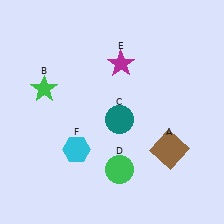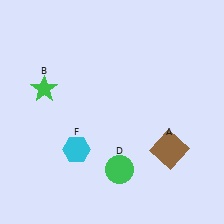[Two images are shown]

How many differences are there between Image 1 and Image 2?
There are 2 differences between the two images.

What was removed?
The teal circle (C), the magenta star (E) were removed in Image 2.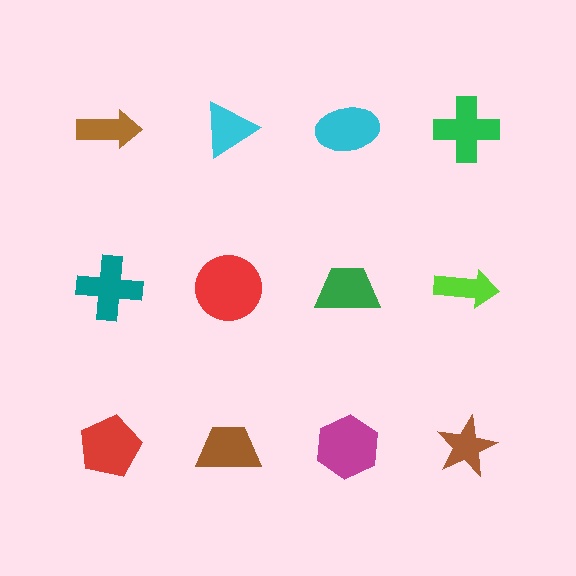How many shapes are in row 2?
4 shapes.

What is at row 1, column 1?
A brown arrow.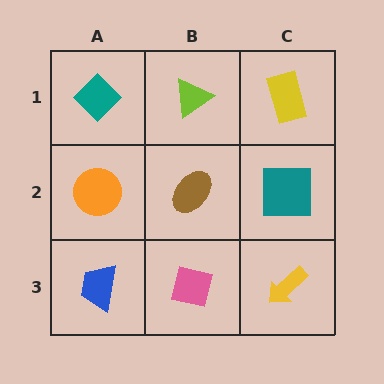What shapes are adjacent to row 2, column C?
A yellow rectangle (row 1, column C), a yellow arrow (row 3, column C), a brown ellipse (row 2, column B).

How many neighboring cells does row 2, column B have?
4.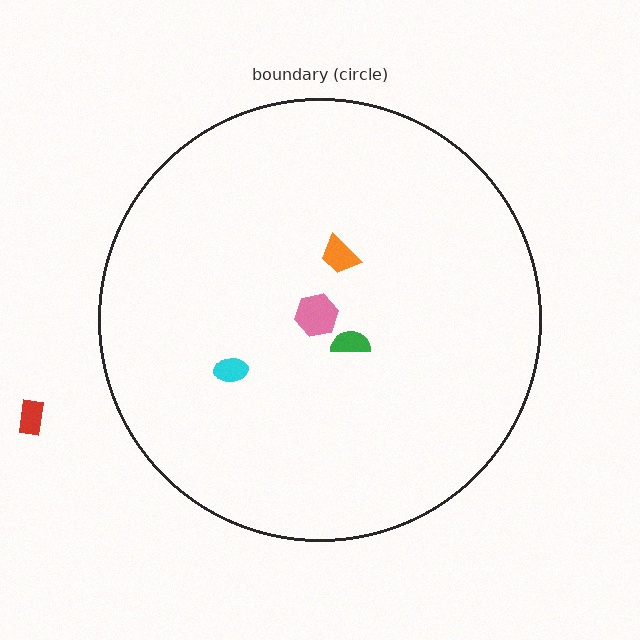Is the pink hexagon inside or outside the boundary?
Inside.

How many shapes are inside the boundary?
4 inside, 1 outside.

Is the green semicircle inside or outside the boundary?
Inside.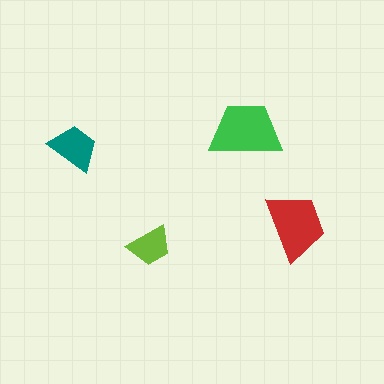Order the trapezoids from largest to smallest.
the green one, the red one, the teal one, the lime one.